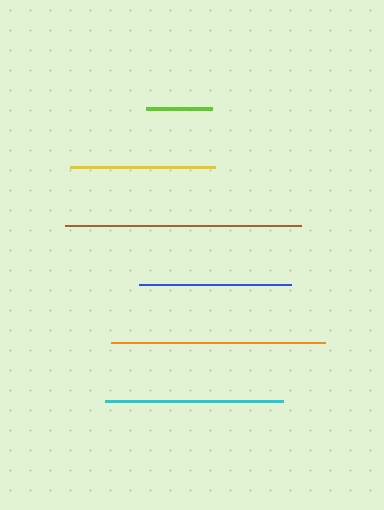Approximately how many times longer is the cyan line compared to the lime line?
The cyan line is approximately 2.7 times the length of the lime line.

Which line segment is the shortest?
The lime line is the shortest at approximately 66 pixels.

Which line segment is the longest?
The brown line is the longest at approximately 236 pixels.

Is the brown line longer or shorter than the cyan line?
The brown line is longer than the cyan line.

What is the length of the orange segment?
The orange segment is approximately 214 pixels long.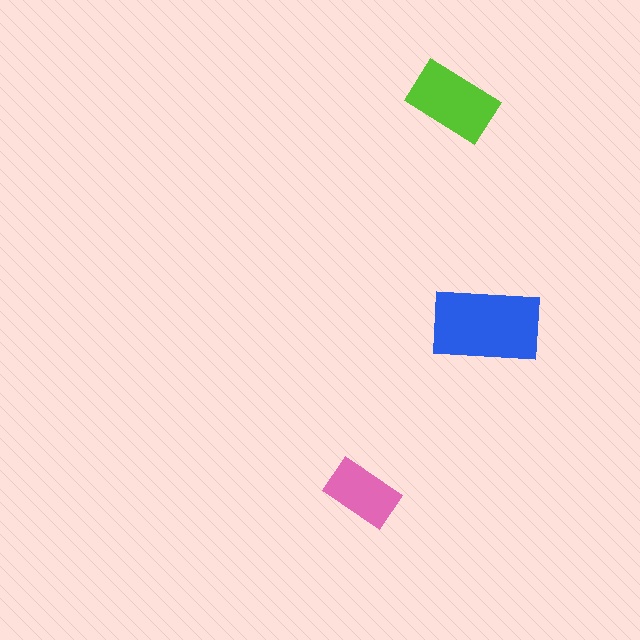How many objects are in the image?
There are 3 objects in the image.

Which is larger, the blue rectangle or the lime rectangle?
The blue one.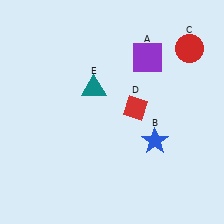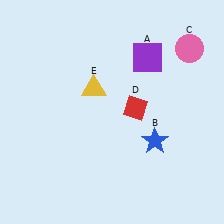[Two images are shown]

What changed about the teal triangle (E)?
In Image 1, E is teal. In Image 2, it changed to yellow.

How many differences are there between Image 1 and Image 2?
There are 2 differences between the two images.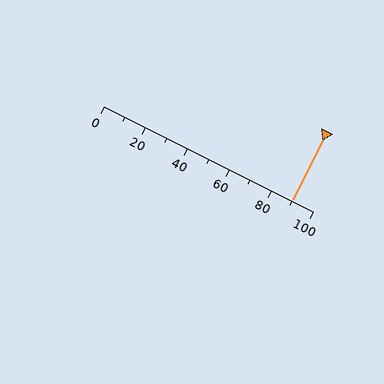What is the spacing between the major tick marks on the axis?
The major ticks are spaced 20 apart.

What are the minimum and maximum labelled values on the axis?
The axis runs from 0 to 100.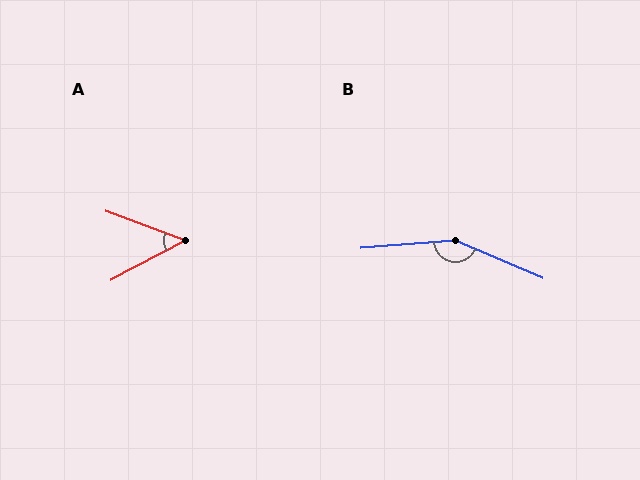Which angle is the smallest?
A, at approximately 48 degrees.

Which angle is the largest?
B, at approximately 152 degrees.